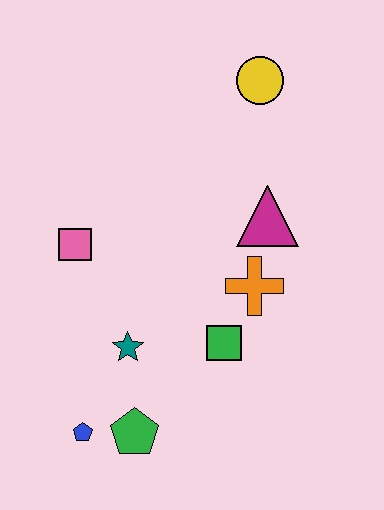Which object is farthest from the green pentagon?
The yellow circle is farthest from the green pentagon.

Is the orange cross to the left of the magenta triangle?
Yes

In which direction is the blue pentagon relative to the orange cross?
The blue pentagon is to the left of the orange cross.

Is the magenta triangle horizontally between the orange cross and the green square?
No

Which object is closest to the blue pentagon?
The green pentagon is closest to the blue pentagon.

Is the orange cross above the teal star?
Yes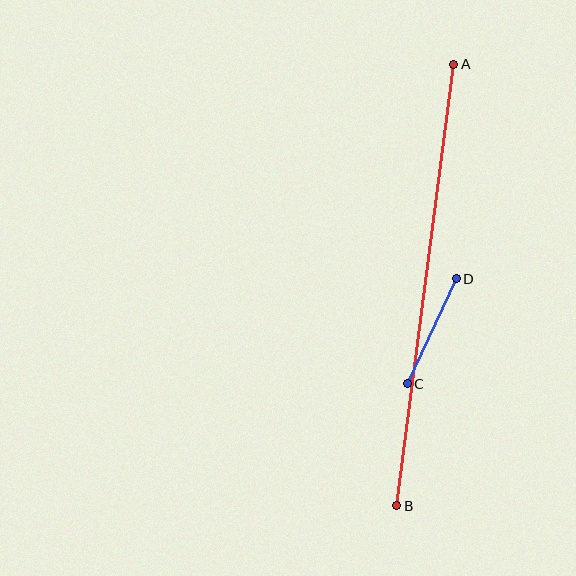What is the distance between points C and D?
The distance is approximately 116 pixels.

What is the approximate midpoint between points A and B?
The midpoint is at approximately (425, 285) pixels.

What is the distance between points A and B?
The distance is approximately 445 pixels.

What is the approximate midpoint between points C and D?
The midpoint is at approximately (432, 331) pixels.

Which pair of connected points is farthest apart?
Points A and B are farthest apart.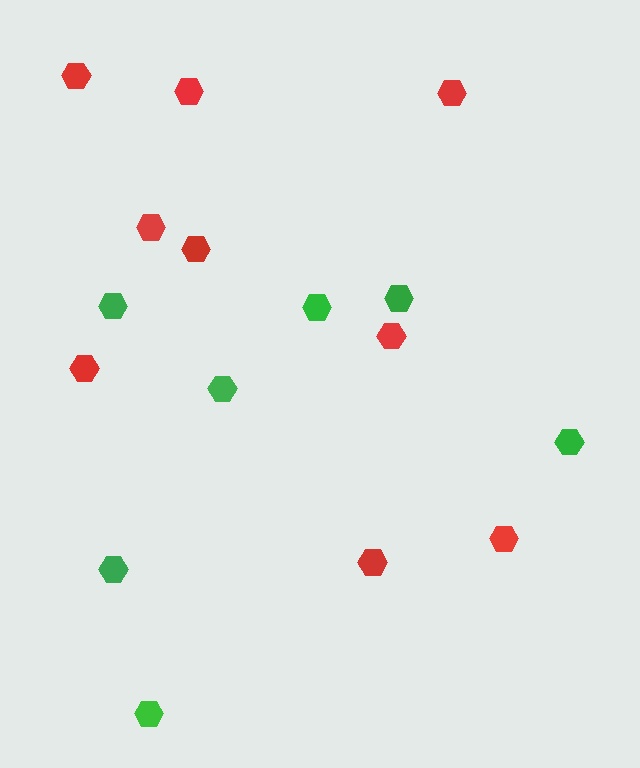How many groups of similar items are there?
There are 2 groups: one group of red hexagons (9) and one group of green hexagons (7).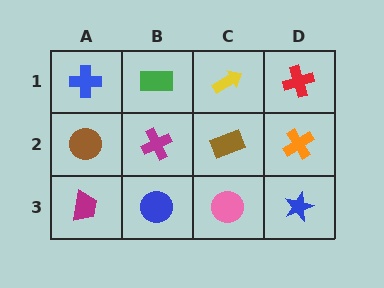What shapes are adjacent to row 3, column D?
An orange cross (row 2, column D), a pink circle (row 3, column C).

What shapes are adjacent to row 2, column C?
A yellow arrow (row 1, column C), a pink circle (row 3, column C), a magenta cross (row 2, column B), an orange cross (row 2, column D).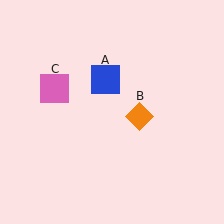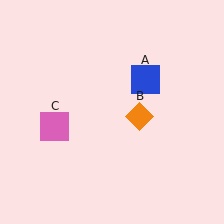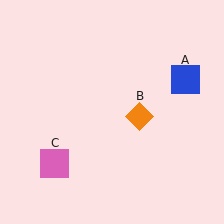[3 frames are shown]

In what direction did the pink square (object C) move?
The pink square (object C) moved down.